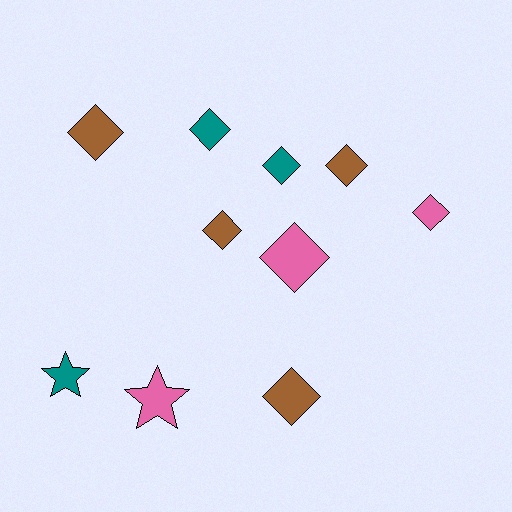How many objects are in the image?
There are 10 objects.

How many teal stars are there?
There is 1 teal star.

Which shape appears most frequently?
Diamond, with 8 objects.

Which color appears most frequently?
Brown, with 4 objects.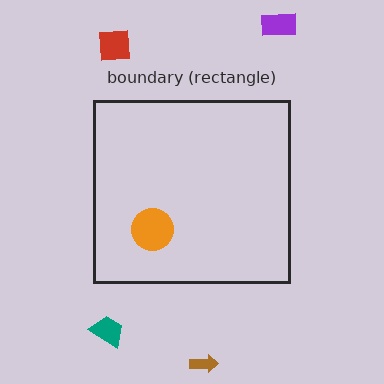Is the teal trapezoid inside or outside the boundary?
Outside.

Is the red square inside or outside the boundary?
Outside.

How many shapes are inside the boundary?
1 inside, 4 outside.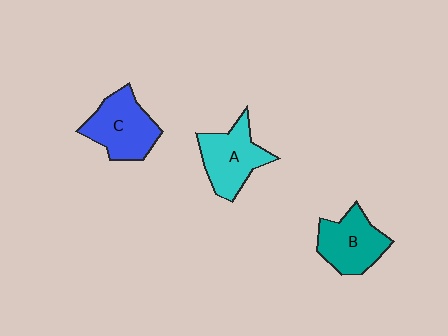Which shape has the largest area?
Shape C (blue).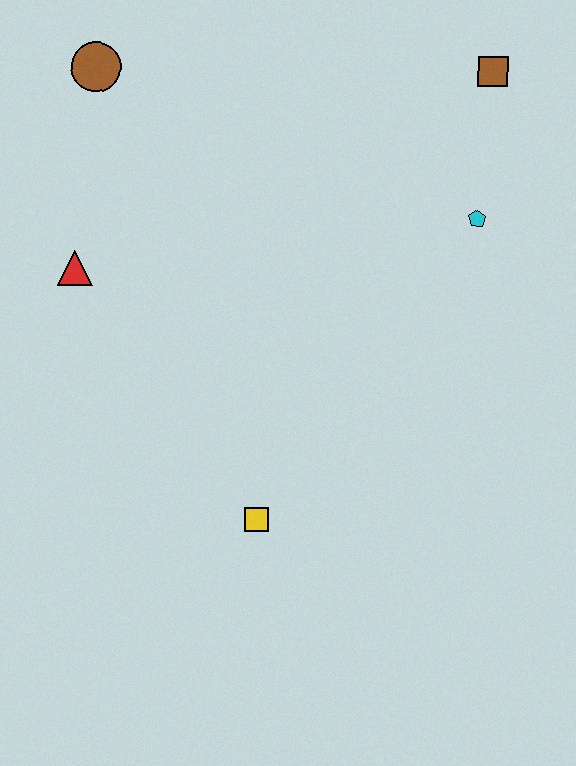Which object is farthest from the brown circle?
The yellow square is farthest from the brown circle.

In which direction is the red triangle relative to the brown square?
The red triangle is to the left of the brown square.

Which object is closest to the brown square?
The cyan pentagon is closest to the brown square.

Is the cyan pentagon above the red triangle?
Yes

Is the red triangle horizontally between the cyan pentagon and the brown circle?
No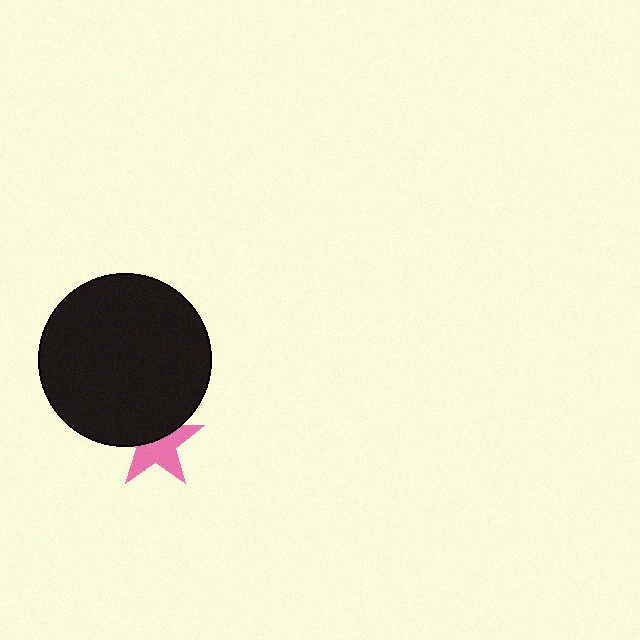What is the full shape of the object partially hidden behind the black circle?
The partially hidden object is a pink star.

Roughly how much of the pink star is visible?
About half of it is visible (roughly 57%).